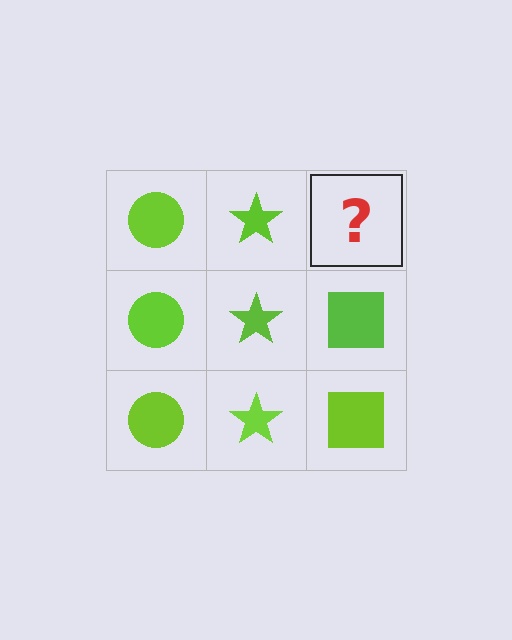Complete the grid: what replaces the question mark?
The question mark should be replaced with a lime square.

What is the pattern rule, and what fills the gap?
The rule is that each column has a consistent shape. The gap should be filled with a lime square.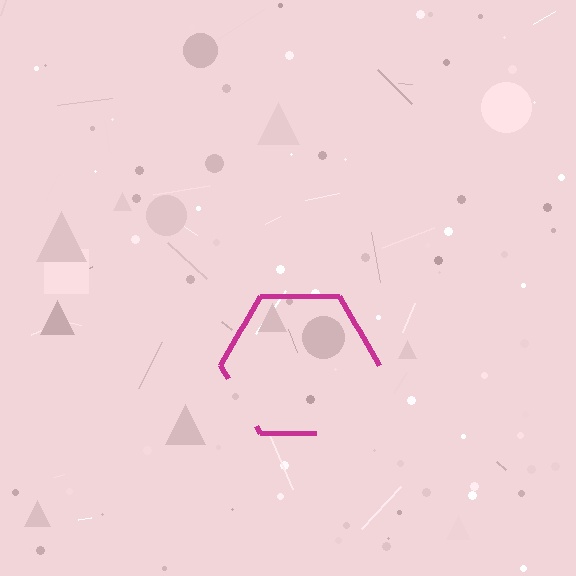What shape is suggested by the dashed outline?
The dashed outline suggests a hexagon.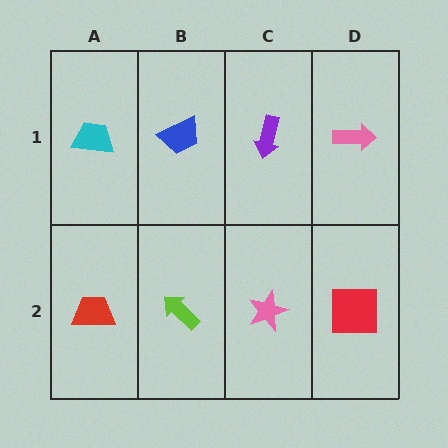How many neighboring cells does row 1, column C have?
3.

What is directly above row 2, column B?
A blue trapezoid.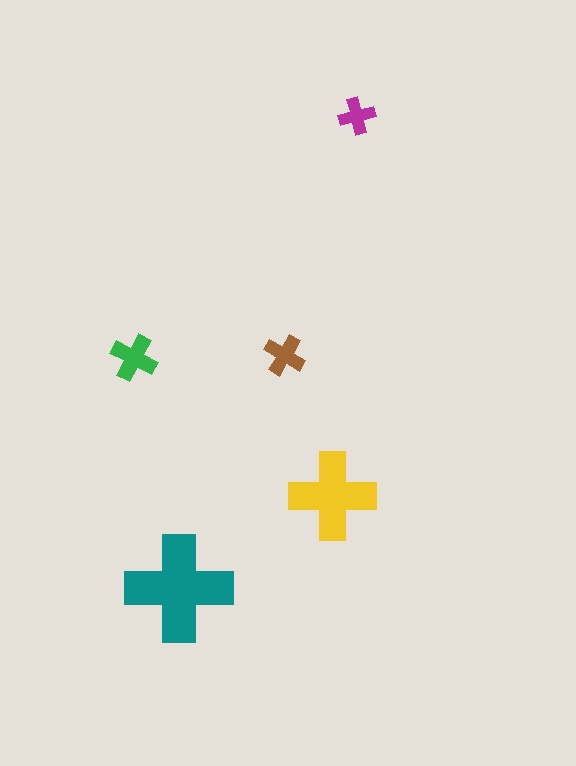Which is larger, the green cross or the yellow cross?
The yellow one.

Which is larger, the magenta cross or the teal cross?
The teal one.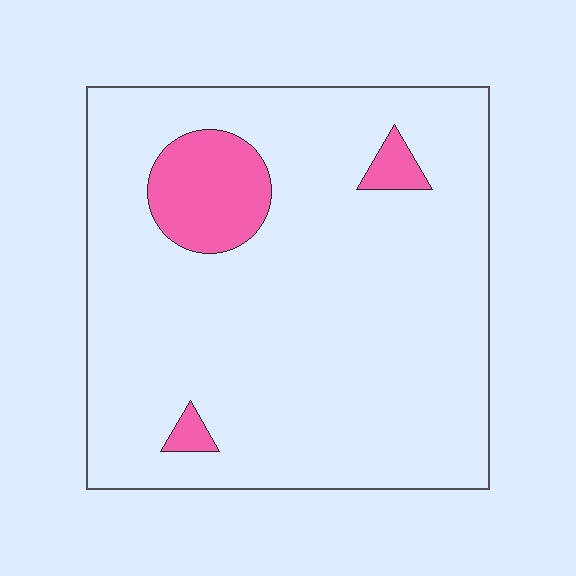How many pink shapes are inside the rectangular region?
3.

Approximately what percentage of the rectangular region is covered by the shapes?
Approximately 10%.